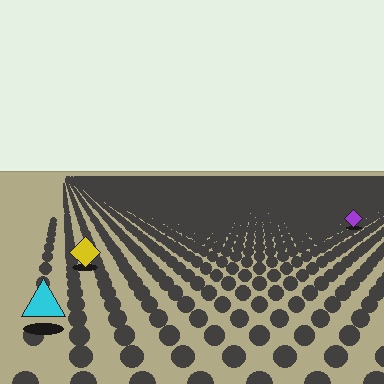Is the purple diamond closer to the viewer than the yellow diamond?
No. The yellow diamond is closer — you can tell from the texture gradient: the ground texture is coarser near it.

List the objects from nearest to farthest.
From nearest to farthest: the cyan triangle, the yellow diamond, the purple diamond.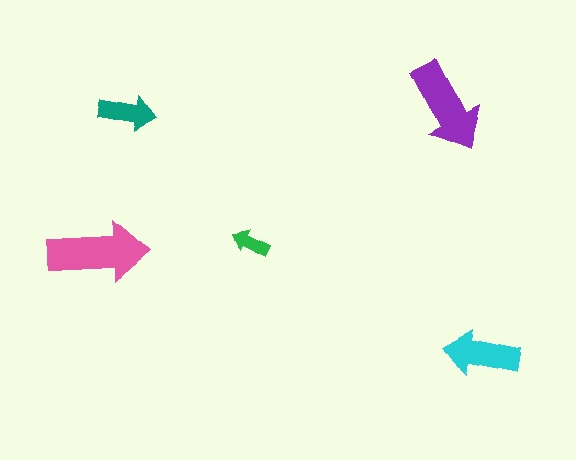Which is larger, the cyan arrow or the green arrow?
The cyan one.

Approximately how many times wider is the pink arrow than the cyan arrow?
About 1.5 times wider.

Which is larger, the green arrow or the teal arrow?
The teal one.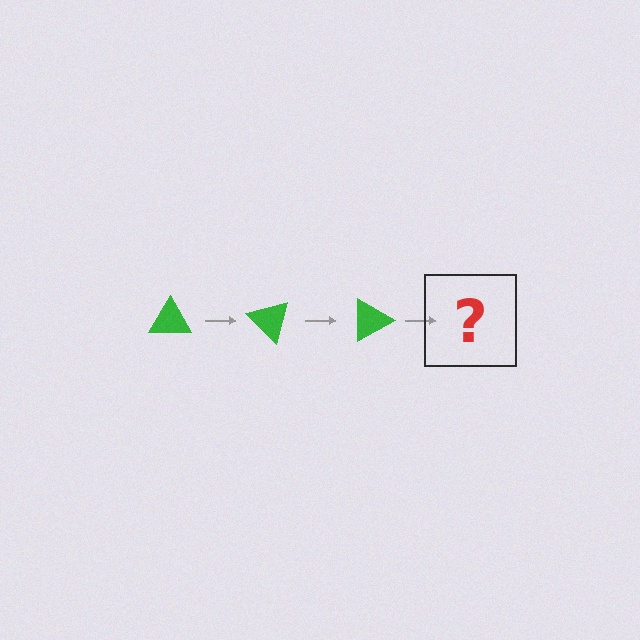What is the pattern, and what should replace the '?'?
The pattern is that the triangle rotates 45 degrees each step. The '?' should be a green triangle rotated 135 degrees.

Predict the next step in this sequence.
The next step is a green triangle rotated 135 degrees.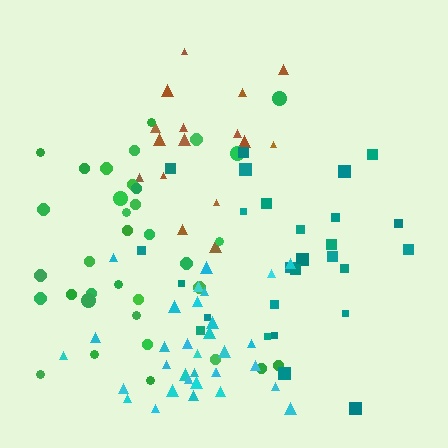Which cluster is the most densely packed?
Cyan.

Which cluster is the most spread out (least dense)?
Teal.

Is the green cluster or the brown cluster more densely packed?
Green.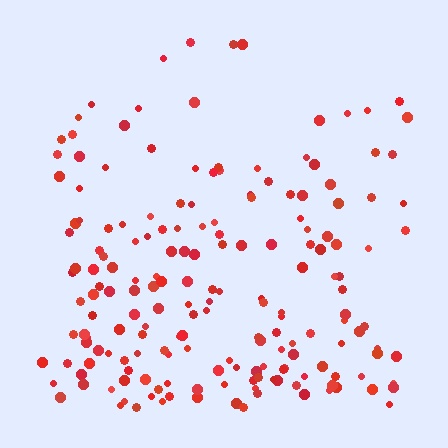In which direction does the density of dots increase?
From top to bottom, with the bottom side densest.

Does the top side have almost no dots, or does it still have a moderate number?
Still a moderate number, just noticeably fewer than the bottom.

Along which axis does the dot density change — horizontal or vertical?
Vertical.